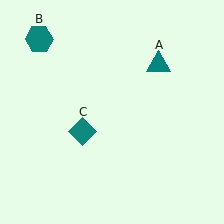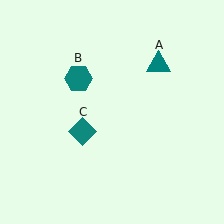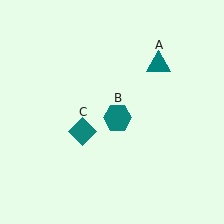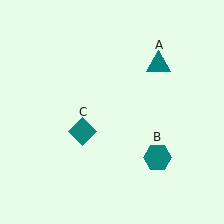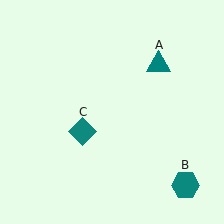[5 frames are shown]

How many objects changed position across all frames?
1 object changed position: teal hexagon (object B).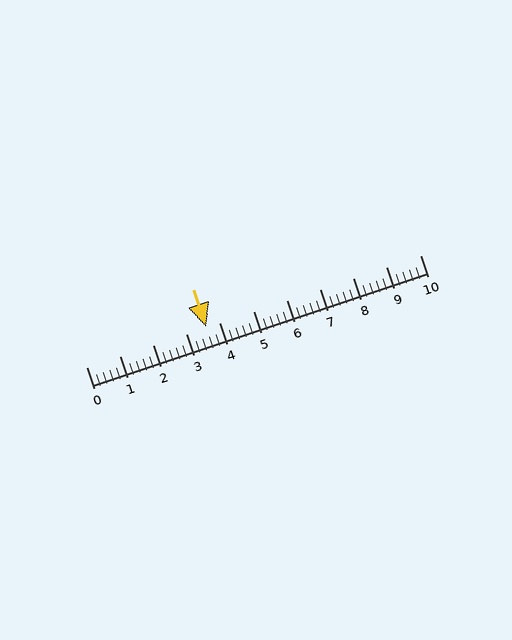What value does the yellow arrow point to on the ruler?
The yellow arrow points to approximately 3.6.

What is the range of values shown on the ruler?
The ruler shows values from 0 to 10.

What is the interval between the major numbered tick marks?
The major tick marks are spaced 1 units apart.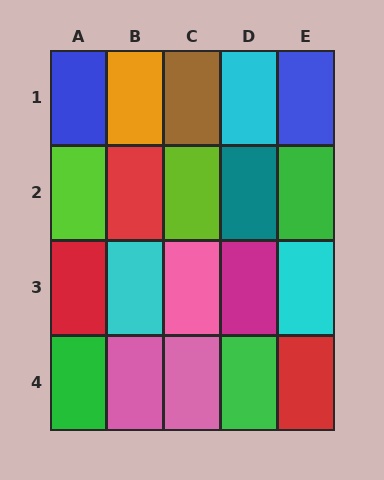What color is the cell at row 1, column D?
Cyan.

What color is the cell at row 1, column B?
Orange.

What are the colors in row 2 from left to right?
Lime, red, lime, teal, green.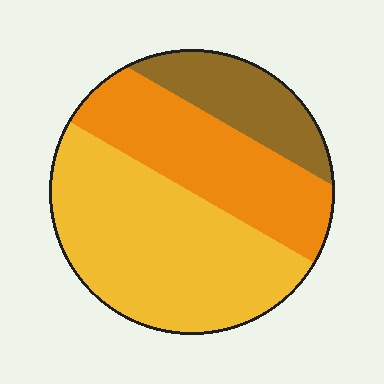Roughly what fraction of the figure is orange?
Orange takes up between a sixth and a third of the figure.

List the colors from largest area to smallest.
From largest to smallest: yellow, orange, brown.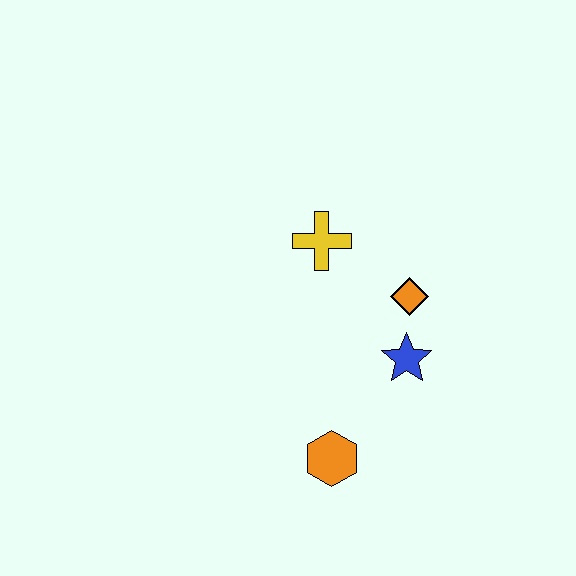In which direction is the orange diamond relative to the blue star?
The orange diamond is above the blue star.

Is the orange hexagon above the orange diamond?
No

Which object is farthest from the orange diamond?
The orange hexagon is farthest from the orange diamond.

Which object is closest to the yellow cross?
The orange diamond is closest to the yellow cross.